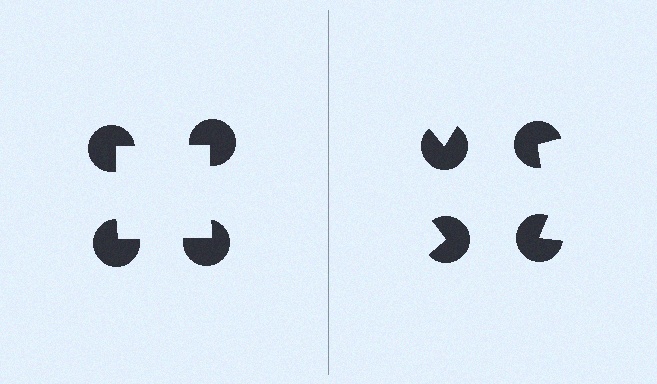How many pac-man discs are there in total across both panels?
8 — 4 on each side.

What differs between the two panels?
The pac-man discs are positioned identically on both sides; only the wedge orientations differ. On the left they align to a square; on the right they are misaligned.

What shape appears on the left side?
An illusory square.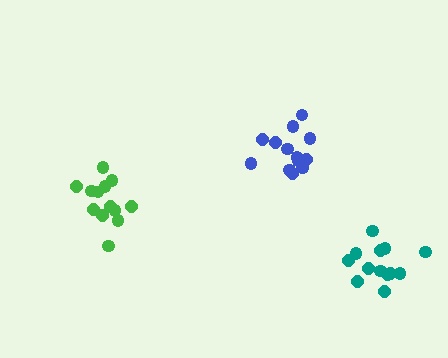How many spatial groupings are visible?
There are 3 spatial groupings.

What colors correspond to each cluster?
The clusters are colored: blue, green, teal.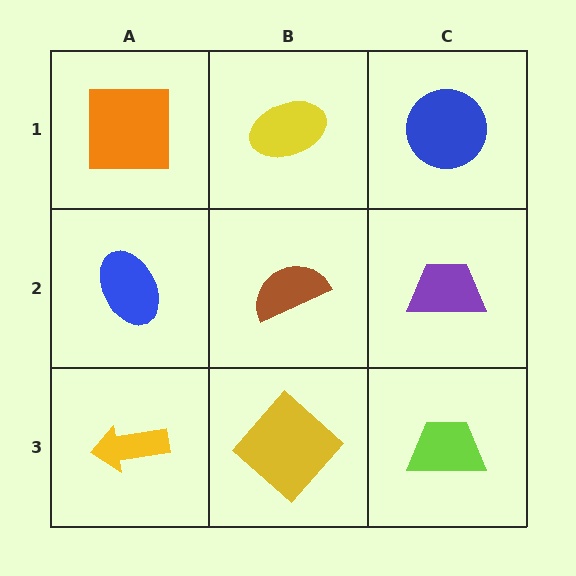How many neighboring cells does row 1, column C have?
2.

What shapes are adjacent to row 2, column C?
A blue circle (row 1, column C), a lime trapezoid (row 3, column C), a brown semicircle (row 2, column B).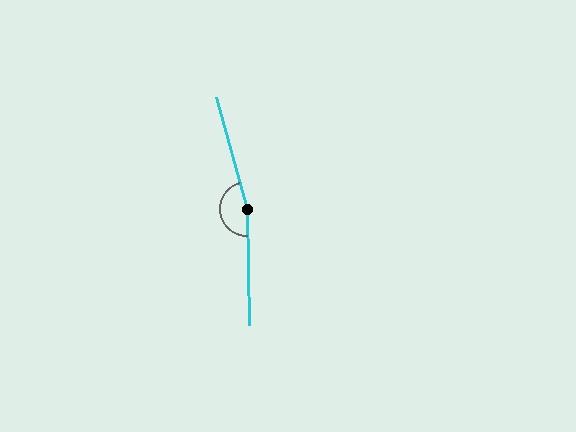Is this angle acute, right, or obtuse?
It is obtuse.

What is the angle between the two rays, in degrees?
Approximately 165 degrees.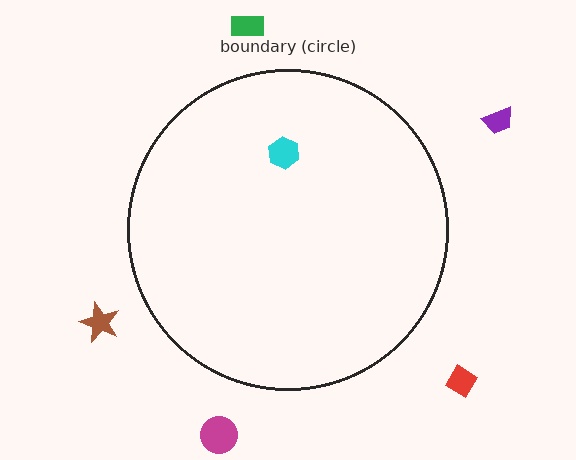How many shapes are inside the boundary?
1 inside, 5 outside.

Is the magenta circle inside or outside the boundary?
Outside.